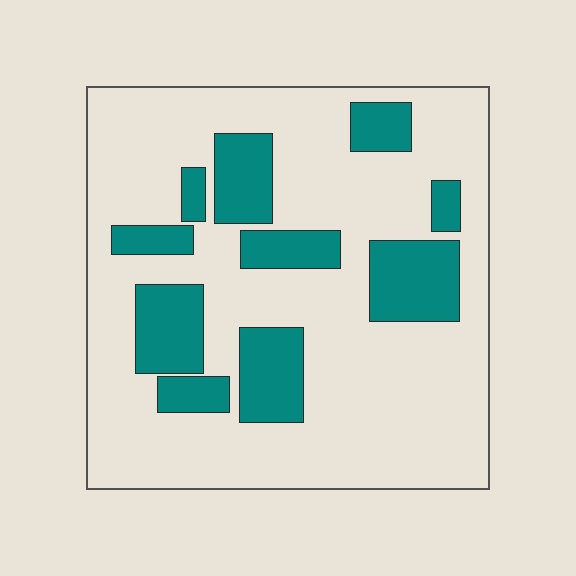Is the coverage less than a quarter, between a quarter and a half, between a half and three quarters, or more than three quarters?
Less than a quarter.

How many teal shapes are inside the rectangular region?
10.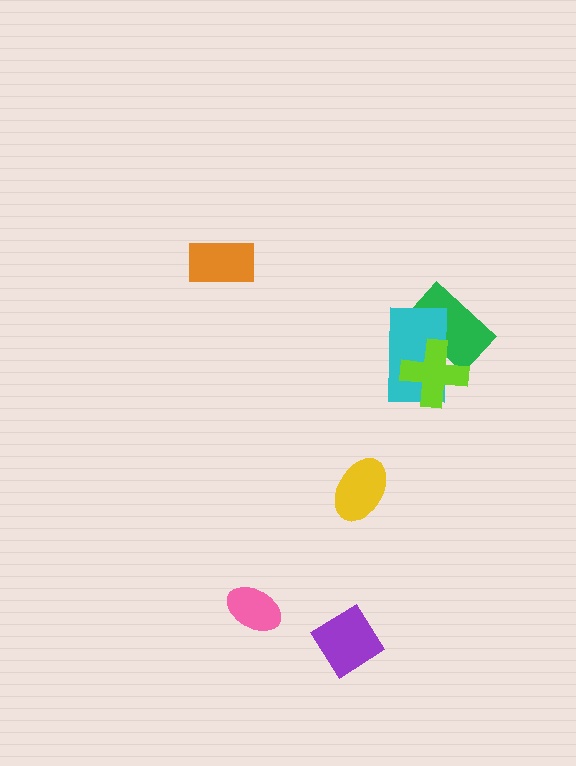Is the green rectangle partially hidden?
Yes, it is partially covered by another shape.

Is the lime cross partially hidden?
No, no other shape covers it.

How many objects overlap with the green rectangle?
2 objects overlap with the green rectangle.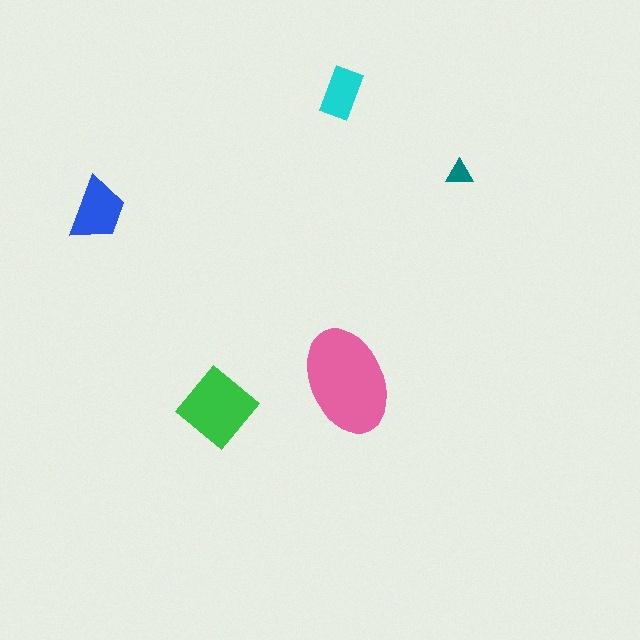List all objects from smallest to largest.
The teal triangle, the cyan rectangle, the blue trapezoid, the green diamond, the pink ellipse.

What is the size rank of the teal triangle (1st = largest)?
5th.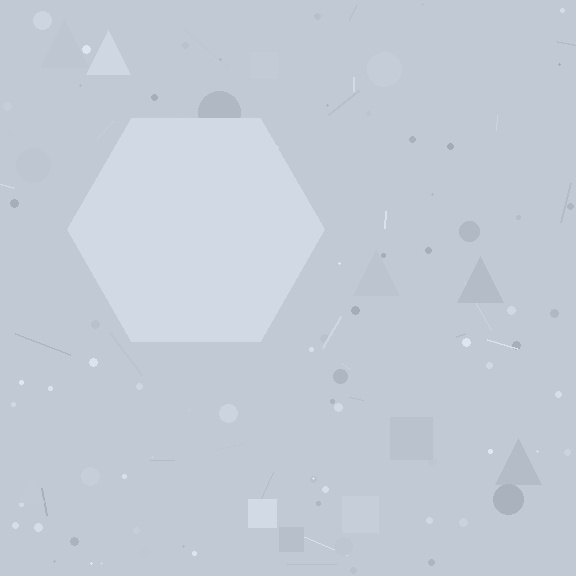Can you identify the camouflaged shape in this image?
The camouflaged shape is a hexagon.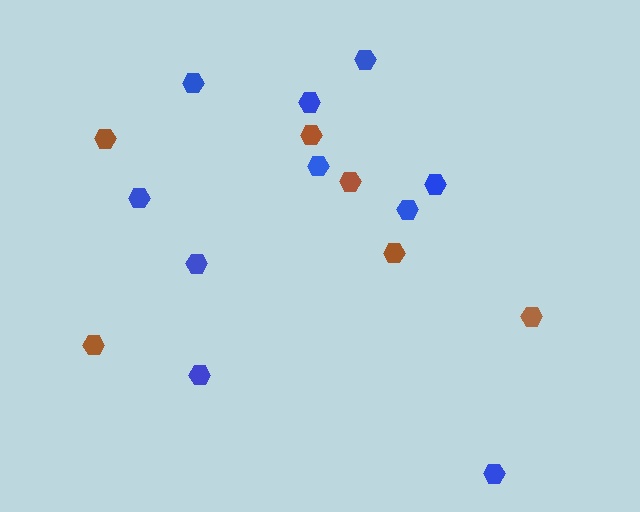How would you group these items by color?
There are 2 groups: one group of blue hexagons (10) and one group of brown hexagons (6).